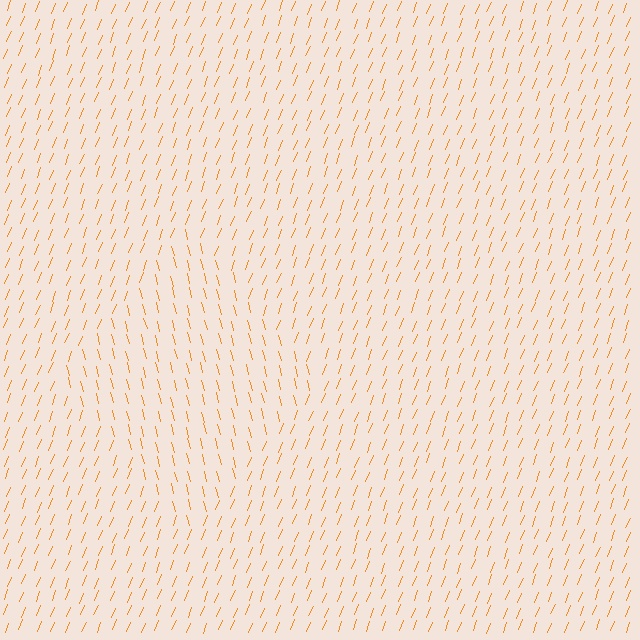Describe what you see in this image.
The image is filled with small orange line segments. A diamond region in the image has lines oriented differently from the surrounding lines, creating a visible texture boundary.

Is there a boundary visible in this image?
Yes, there is a texture boundary formed by a change in line orientation.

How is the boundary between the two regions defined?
The boundary is defined purely by a change in line orientation (approximately 36 degrees difference). All lines are the same color and thickness.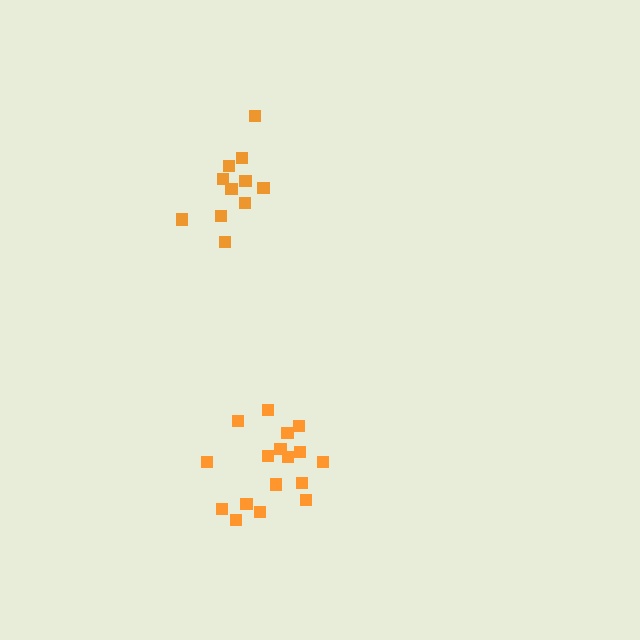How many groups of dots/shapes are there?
There are 2 groups.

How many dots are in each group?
Group 1: 11 dots, Group 2: 17 dots (28 total).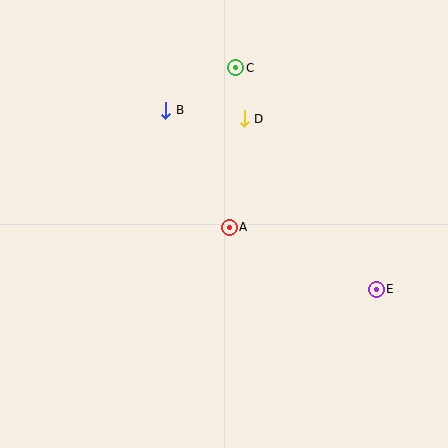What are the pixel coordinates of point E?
Point E is at (376, 289).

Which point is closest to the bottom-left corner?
Point A is closest to the bottom-left corner.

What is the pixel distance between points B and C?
The distance between B and C is 82 pixels.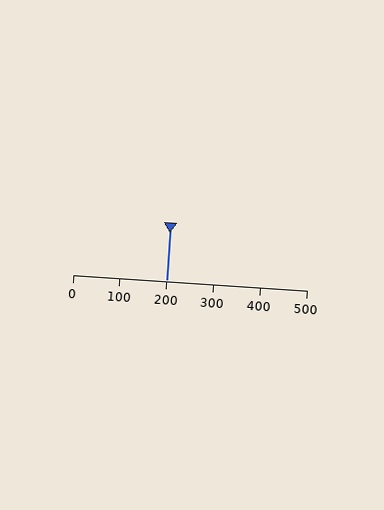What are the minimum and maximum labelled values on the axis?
The axis runs from 0 to 500.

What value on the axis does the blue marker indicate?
The marker indicates approximately 200.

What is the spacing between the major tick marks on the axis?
The major ticks are spaced 100 apart.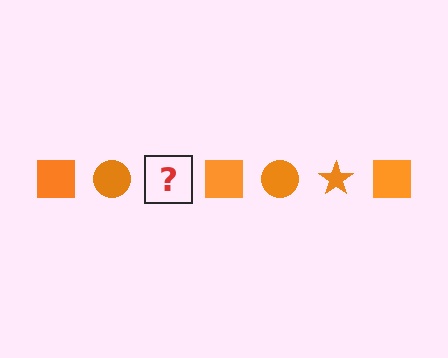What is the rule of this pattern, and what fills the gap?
The rule is that the pattern cycles through square, circle, star shapes in orange. The gap should be filled with an orange star.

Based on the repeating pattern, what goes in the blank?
The blank should be an orange star.